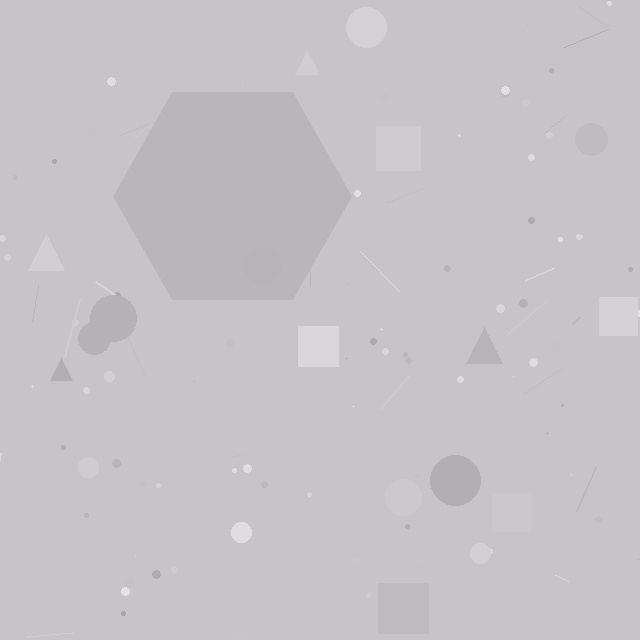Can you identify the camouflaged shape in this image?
The camouflaged shape is a hexagon.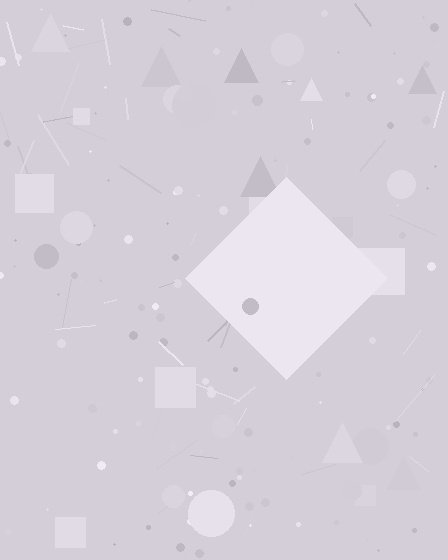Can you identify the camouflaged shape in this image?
The camouflaged shape is a diamond.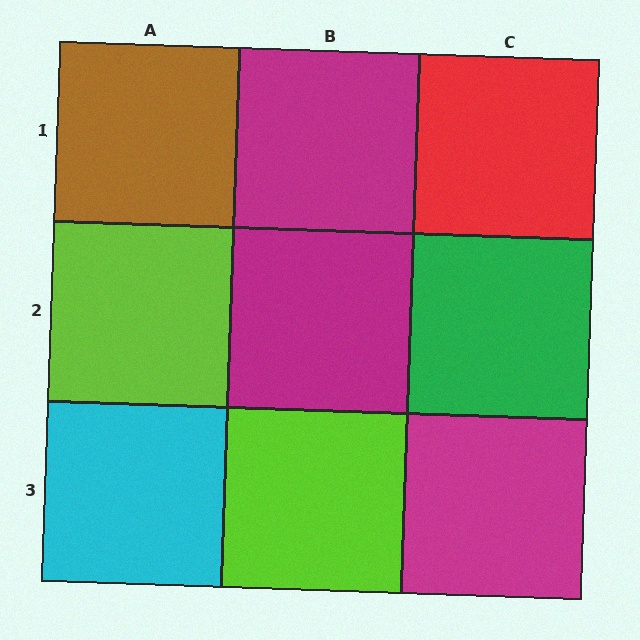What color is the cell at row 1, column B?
Magenta.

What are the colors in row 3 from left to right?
Cyan, lime, magenta.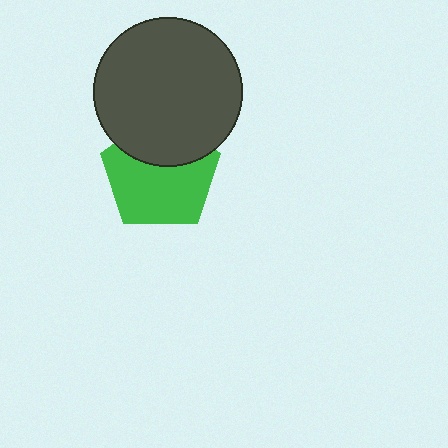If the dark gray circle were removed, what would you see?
You would see the complete green pentagon.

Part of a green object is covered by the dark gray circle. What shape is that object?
It is a pentagon.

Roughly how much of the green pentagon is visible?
Most of it is visible (roughly 65%).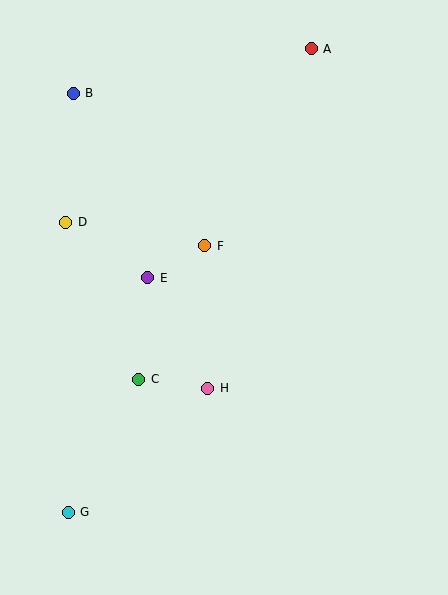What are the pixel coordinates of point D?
Point D is at (66, 222).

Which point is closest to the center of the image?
Point F at (205, 246) is closest to the center.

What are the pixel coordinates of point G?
Point G is at (68, 512).